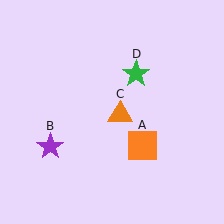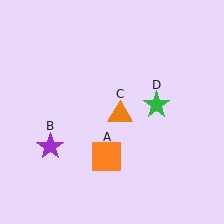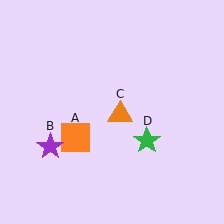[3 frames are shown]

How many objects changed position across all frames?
2 objects changed position: orange square (object A), green star (object D).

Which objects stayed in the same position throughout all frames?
Purple star (object B) and orange triangle (object C) remained stationary.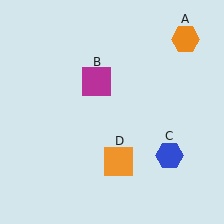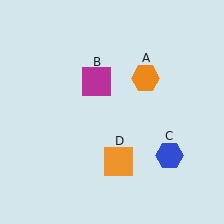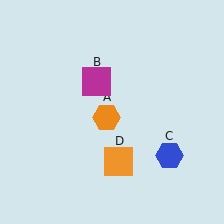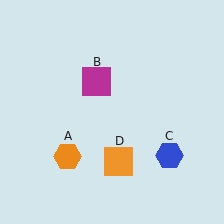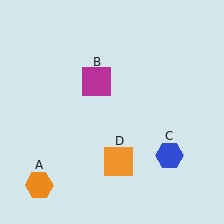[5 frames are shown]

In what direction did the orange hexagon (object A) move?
The orange hexagon (object A) moved down and to the left.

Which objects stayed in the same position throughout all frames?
Magenta square (object B) and blue hexagon (object C) and orange square (object D) remained stationary.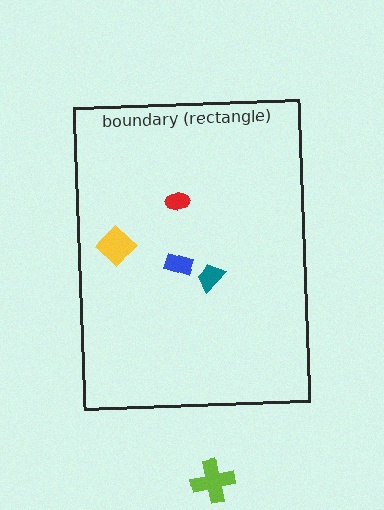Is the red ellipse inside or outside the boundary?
Inside.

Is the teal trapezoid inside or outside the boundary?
Inside.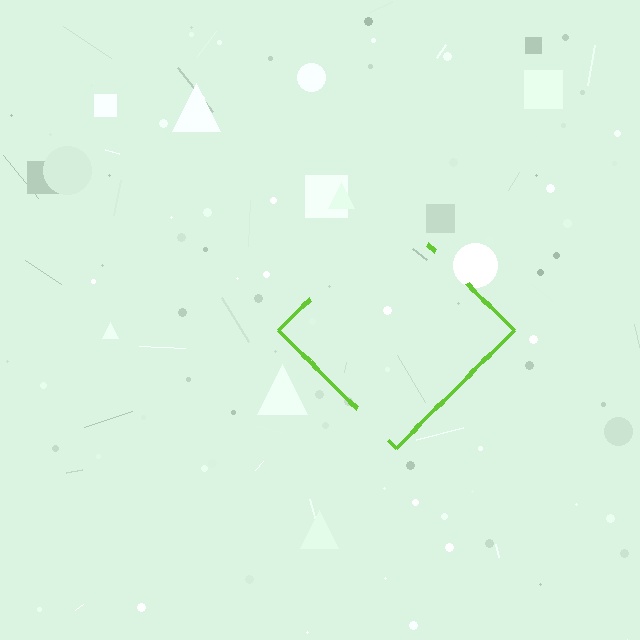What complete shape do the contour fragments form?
The contour fragments form a diamond.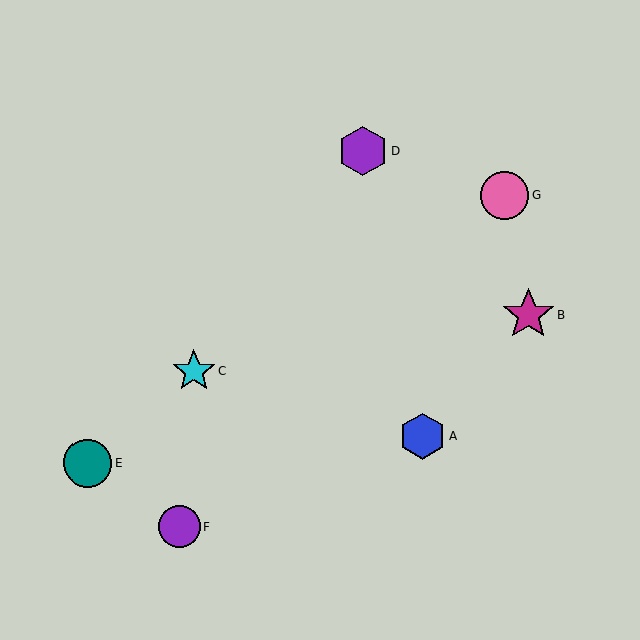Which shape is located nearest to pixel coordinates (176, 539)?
The purple circle (labeled F) at (179, 526) is nearest to that location.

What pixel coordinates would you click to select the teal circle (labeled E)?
Click at (88, 463) to select the teal circle E.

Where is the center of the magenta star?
The center of the magenta star is at (528, 315).